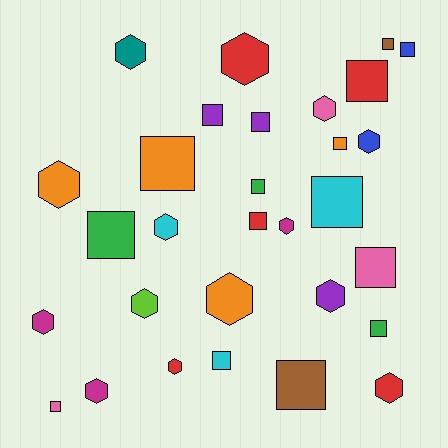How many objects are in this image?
There are 30 objects.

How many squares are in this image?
There are 16 squares.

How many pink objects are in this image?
There are 3 pink objects.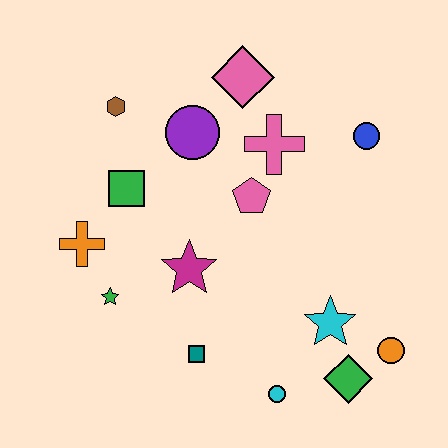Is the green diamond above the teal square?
No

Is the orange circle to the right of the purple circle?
Yes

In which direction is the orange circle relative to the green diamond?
The orange circle is to the right of the green diamond.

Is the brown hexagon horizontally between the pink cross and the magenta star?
No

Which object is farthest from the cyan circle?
The brown hexagon is farthest from the cyan circle.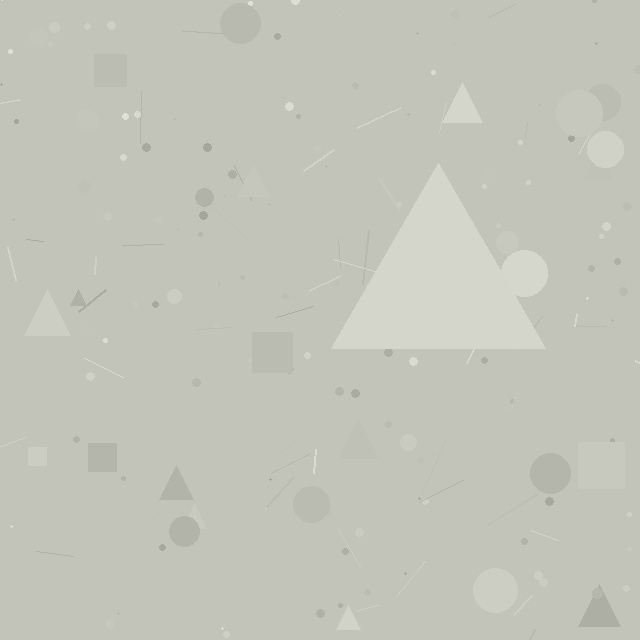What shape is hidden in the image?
A triangle is hidden in the image.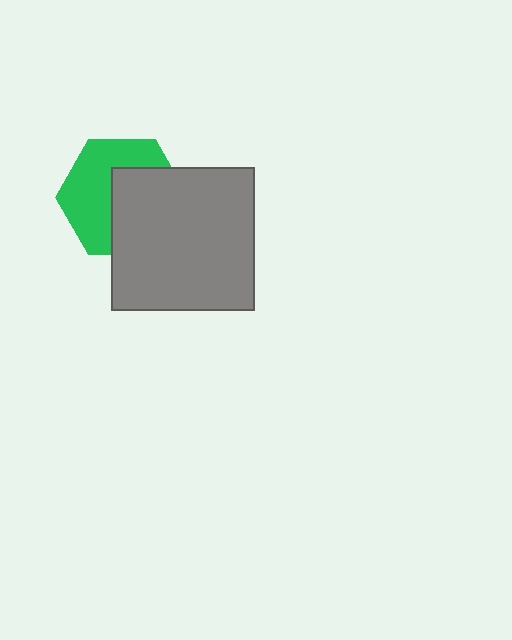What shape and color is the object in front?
The object in front is a gray square.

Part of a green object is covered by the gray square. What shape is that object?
It is a hexagon.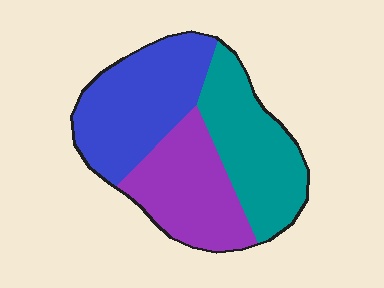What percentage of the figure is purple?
Purple takes up about one third (1/3) of the figure.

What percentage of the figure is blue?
Blue takes up about three eighths (3/8) of the figure.